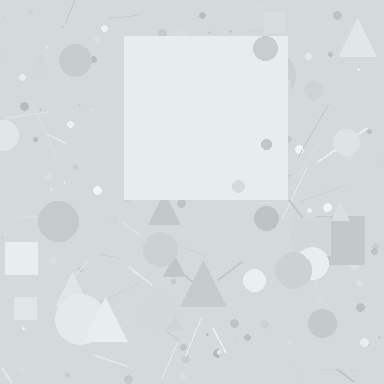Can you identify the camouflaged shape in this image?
The camouflaged shape is a square.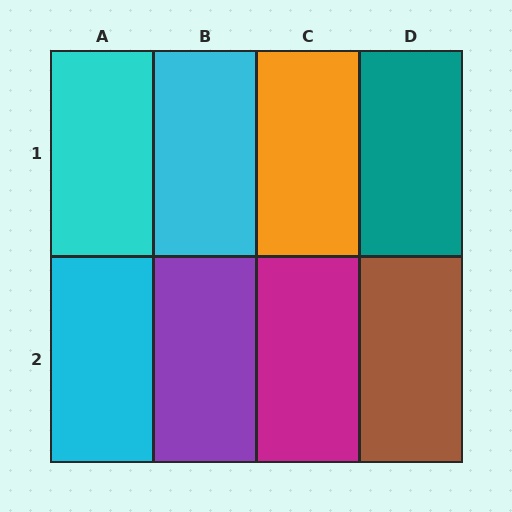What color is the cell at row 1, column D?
Teal.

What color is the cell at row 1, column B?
Cyan.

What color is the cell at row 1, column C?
Orange.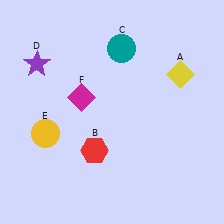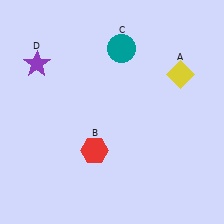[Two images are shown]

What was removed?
The magenta diamond (F), the yellow circle (E) were removed in Image 2.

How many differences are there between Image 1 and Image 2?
There are 2 differences between the two images.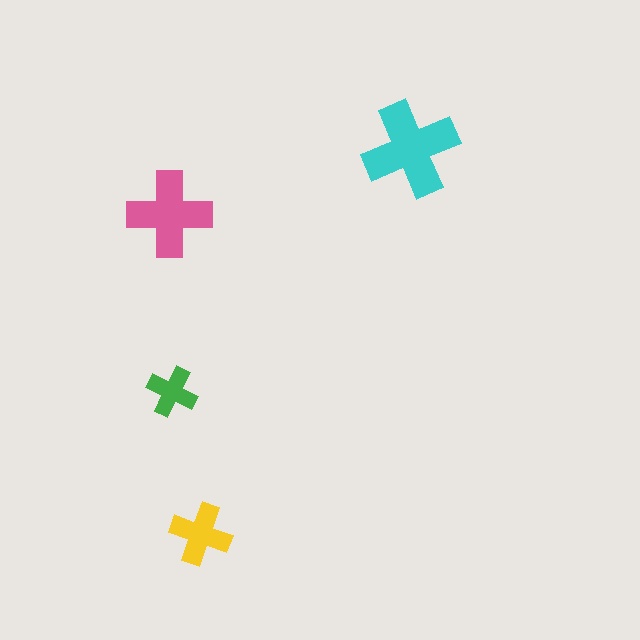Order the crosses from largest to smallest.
the cyan one, the pink one, the yellow one, the green one.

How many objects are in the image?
There are 4 objects in the image.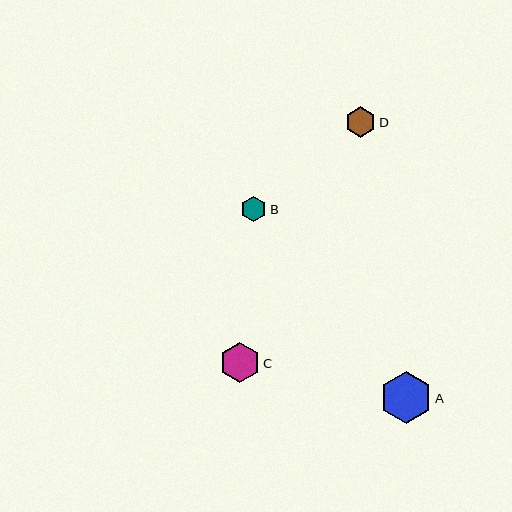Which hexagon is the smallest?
Hexagon B is the smallest with a size of approximately 25 pixels.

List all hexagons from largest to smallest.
From largest to smallest: A, C, D, B.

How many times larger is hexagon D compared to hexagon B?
Hexagon D is approximately 1.2 times the size of hexagon B.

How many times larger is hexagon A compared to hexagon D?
Hexagon A is approximately 1.7 times the size of hexagon D.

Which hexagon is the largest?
Hexagon A is the largest with a size of approximately 52 pixels.